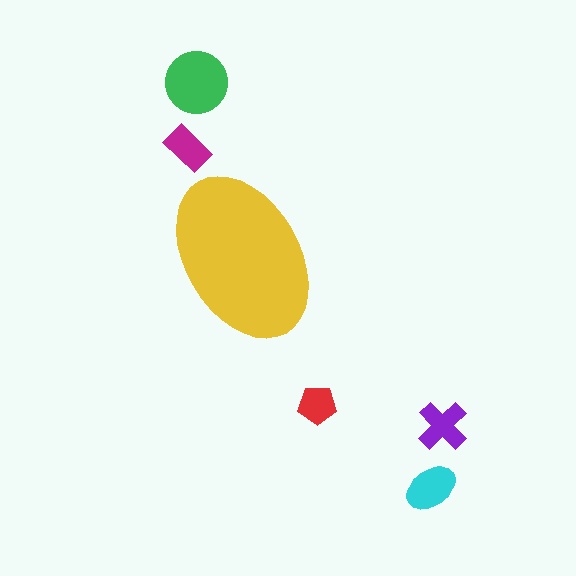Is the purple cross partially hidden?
No, the purple cross is fully visible.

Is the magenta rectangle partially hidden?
No, the magenta rectangle is fully visible.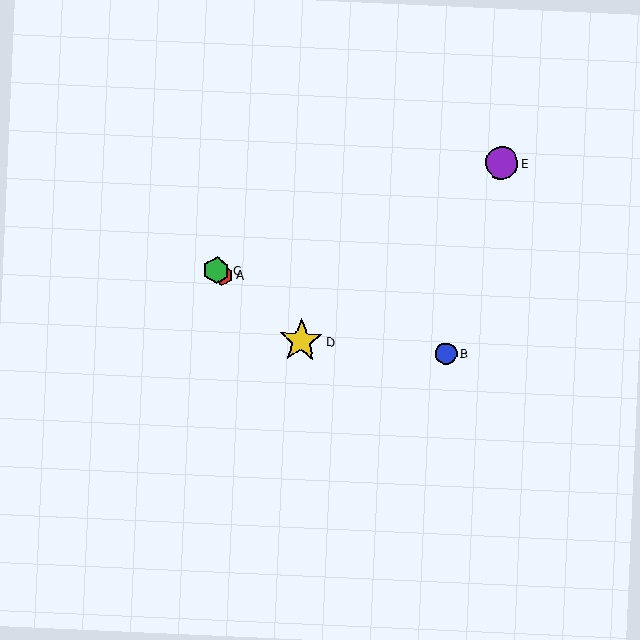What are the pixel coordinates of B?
Object B is at (446, 354).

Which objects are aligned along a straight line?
Objects A, C, D are aligned along a straight line.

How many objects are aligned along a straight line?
3 objects (A, C, D) are aligned along a straight line.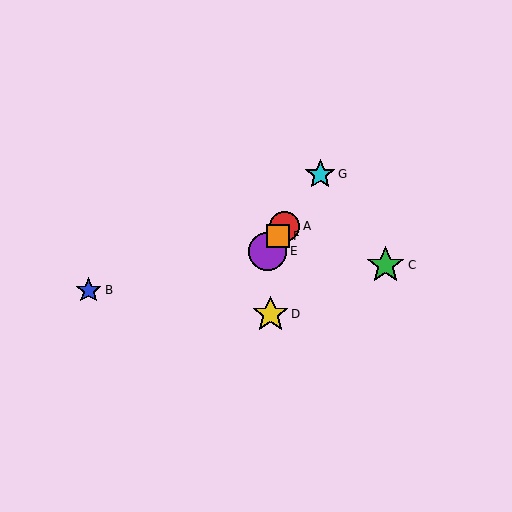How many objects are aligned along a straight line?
4 objects (A, E, F, G) are aligned along a straight line.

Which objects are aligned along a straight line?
Objects A, E, F, G are aligned along a straight line.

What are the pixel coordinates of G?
Object G is at (320, 174).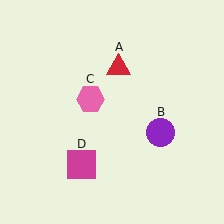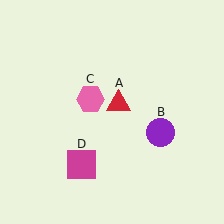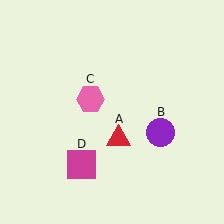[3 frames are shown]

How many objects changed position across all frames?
1 object changed position: red triangle (object A).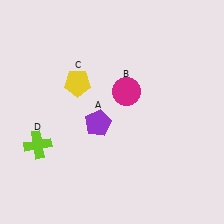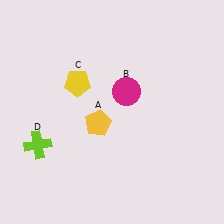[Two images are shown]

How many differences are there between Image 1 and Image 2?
There is 1 difference between the two images.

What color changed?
The pentagon (A) changed from purple in Image 1 to yellow in Image 2.